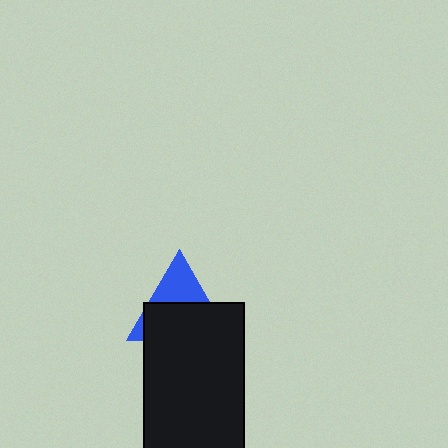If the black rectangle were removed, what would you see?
You would see the complete blue triangle.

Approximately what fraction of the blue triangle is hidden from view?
Roughly 62% of the blue triangle is hidden behind the black rectangle.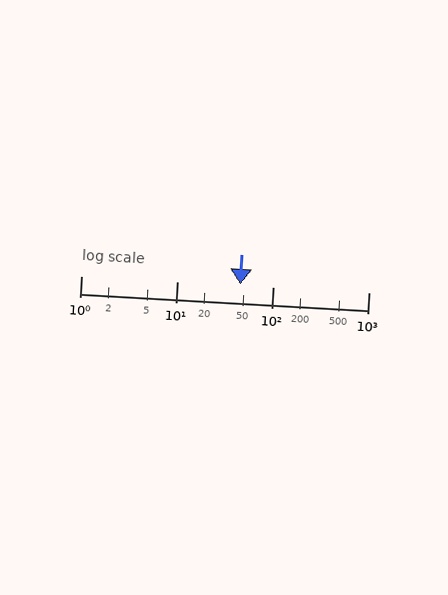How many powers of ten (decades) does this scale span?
The scale spans 3 decades, from 1 to 1000.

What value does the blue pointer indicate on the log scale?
The pointer indicates approximately 46.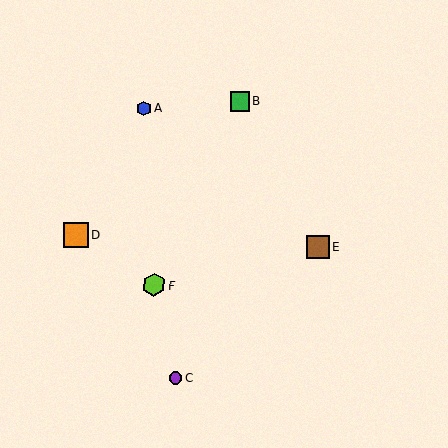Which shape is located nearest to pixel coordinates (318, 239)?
The brown square (labeled E) at (318, 247) is nearest to that location.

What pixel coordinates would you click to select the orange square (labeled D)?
Click at (76, 235) to select the orange square D.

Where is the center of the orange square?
The center of the orange square is at (76, 235).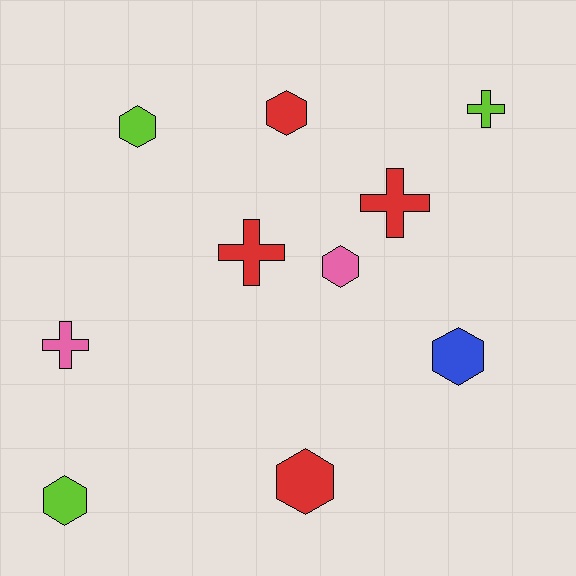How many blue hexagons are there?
There is 1 blue hexagon.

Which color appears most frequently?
Red, with 4 objects.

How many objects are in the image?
There are 10 objects.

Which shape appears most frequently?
Hexagon, with 6 objects.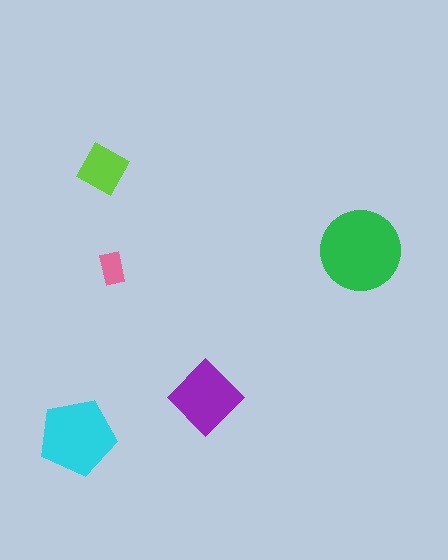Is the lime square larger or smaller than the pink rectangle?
Larger.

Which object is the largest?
The green circle.